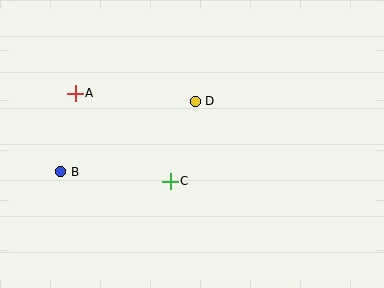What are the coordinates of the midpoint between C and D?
The midpoint between C and D is at (183, 141).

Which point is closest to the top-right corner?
Point D is closest to the top-right corner.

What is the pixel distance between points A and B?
The distance between A and B is 80 pixels.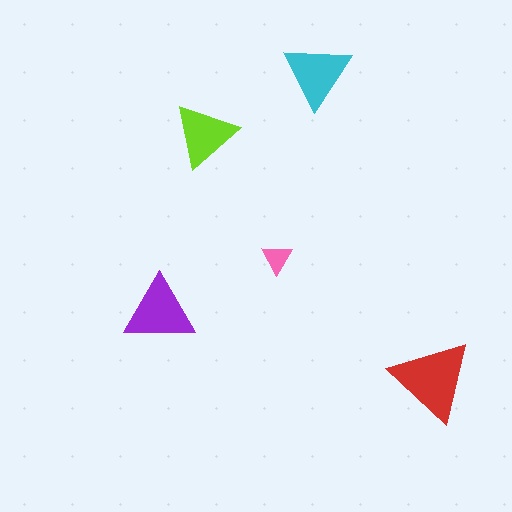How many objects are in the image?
There are 5 objects in the image.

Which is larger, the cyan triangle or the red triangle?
The red one.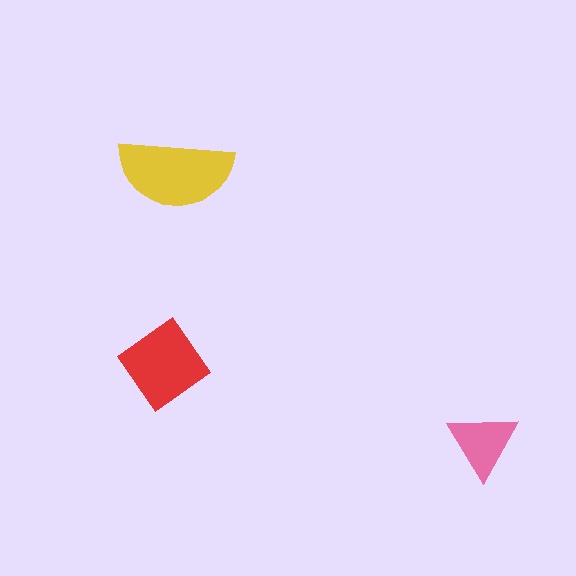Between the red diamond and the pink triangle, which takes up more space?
The red diamond.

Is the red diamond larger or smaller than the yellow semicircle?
Smaller.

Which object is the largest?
The yellow semicircle.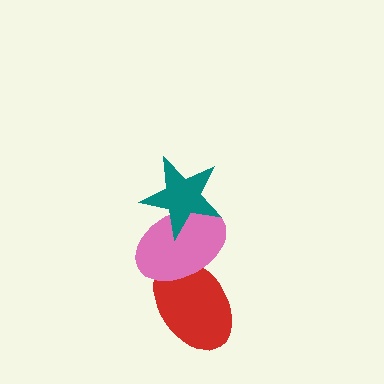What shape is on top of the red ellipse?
The pink ellipse is on top of the red ellipse.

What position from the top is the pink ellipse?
The pink ellipse is 2nd from the top.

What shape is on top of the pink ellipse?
The teal star is on top of the pink ellipse.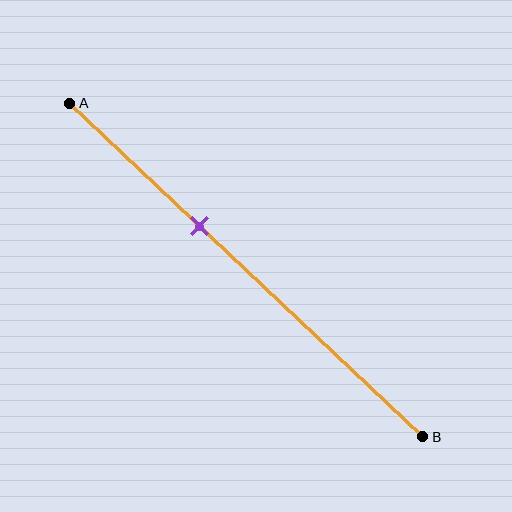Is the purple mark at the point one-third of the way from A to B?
No, the mark is at about 35% from A, not at the 33% one-third point.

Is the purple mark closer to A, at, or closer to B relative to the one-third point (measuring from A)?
The purple mark is closer to point B than the one-third point of segment AB.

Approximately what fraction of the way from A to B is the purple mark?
The purple mark is approximately 35% of the way from A to B.